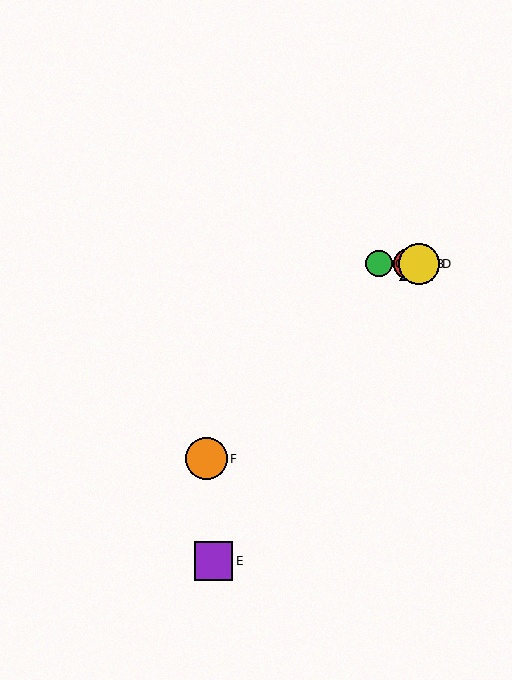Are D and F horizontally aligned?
No, D is at y≈264 and F is at y≈459.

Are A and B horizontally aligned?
Yes, both are at y≈264.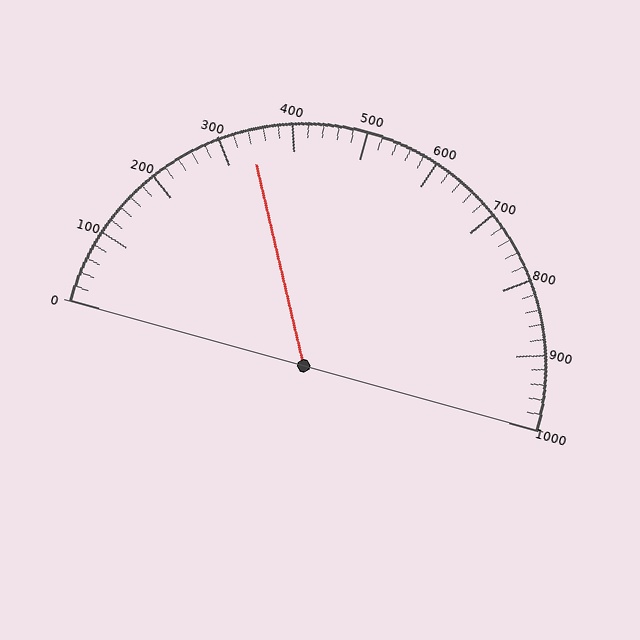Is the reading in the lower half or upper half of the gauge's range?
The reading is in the lower half of the range (0 to 1000).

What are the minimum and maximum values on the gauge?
The gauge ranges from 0 to 1000.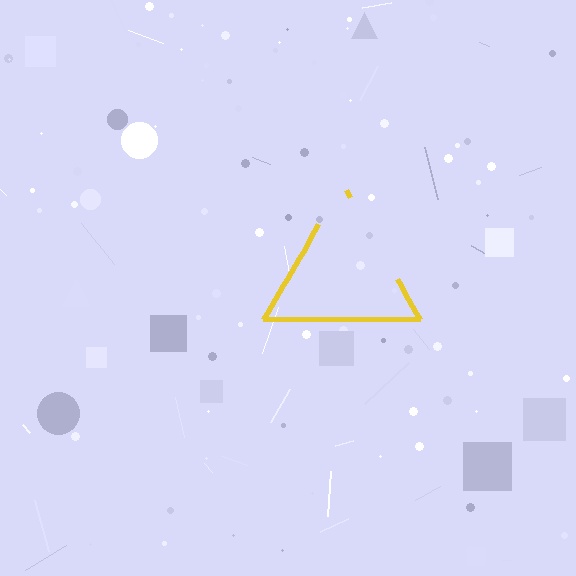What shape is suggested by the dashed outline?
The dashed outline suggests a triangle.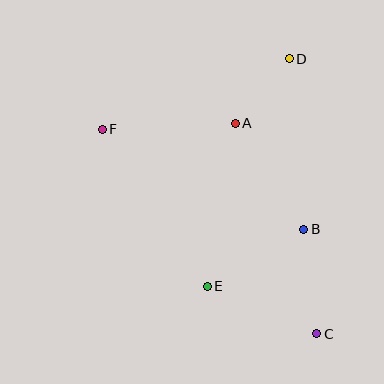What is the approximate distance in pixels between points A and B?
The distance between A and B is approximately 126 pixels.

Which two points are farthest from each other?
Points C and F are farthest from each other.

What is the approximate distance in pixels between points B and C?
The distance between B and C is approximately 105 pixels.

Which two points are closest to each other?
Points A and D are closest to each other.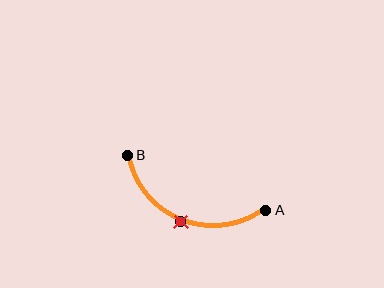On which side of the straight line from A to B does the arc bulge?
The arc bulges below the straight line connecting A and B.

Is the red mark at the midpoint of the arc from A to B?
Yes. The red mark lies on the arc at equal arc-length from both A and B — it is the arc midpoint.